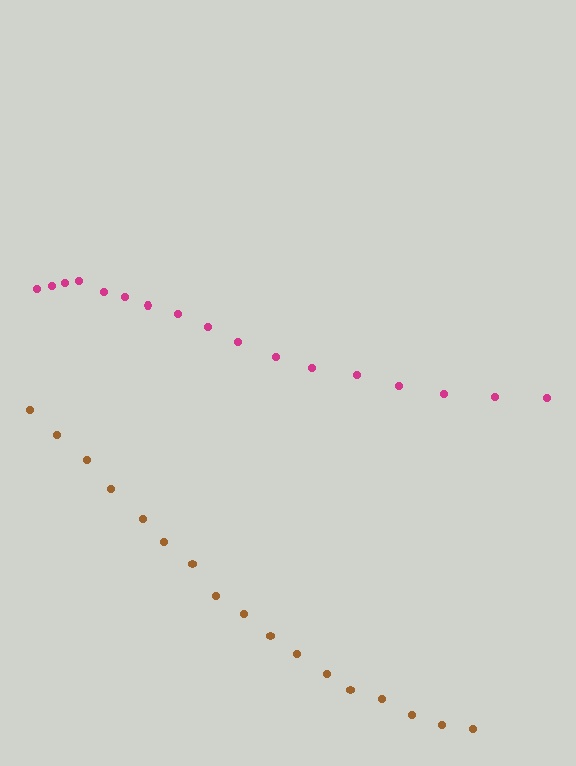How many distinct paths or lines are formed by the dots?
There are 2 distinct paths.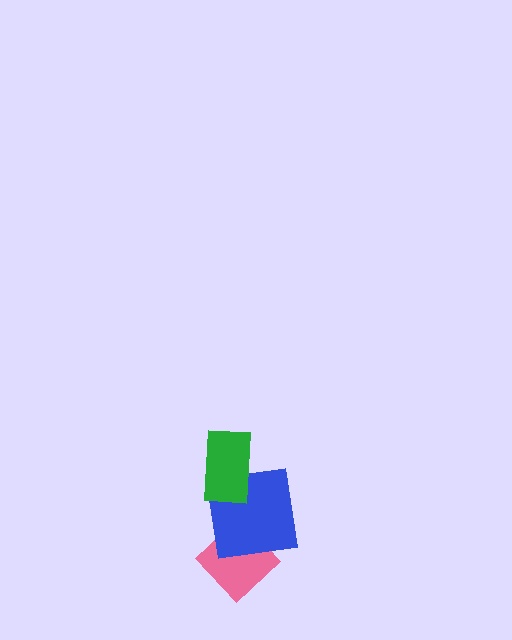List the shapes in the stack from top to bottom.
From top to bottom: the green rectangle, the blue square, the pink diamond.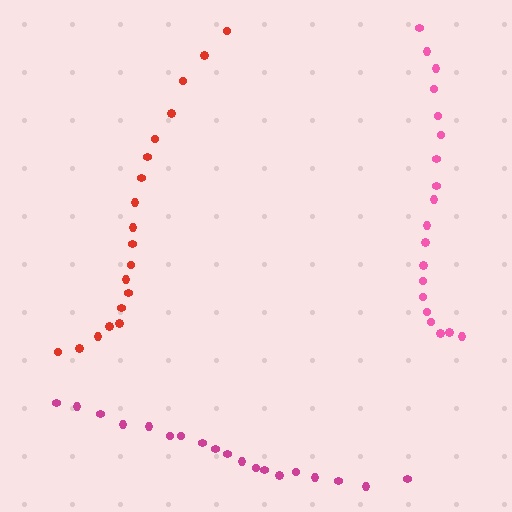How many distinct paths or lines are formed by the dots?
There are 3 distinct paths.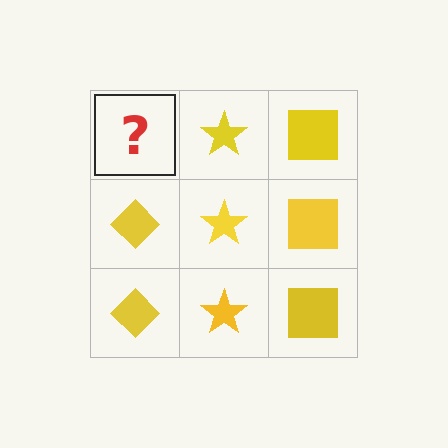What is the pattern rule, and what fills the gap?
The rule is that each column has a consistent shape. The gap should be filled with a yellow diamond.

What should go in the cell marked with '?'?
The missing cell should contain a yellow diamond.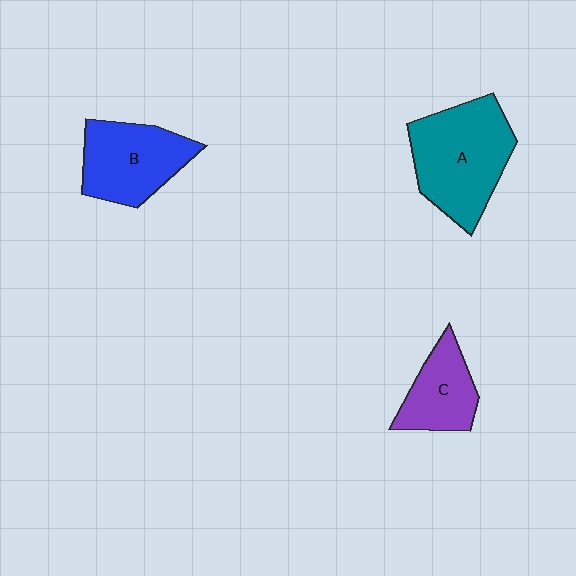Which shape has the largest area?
Shape A (teal).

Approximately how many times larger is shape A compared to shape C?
Approximately 1.8 times.